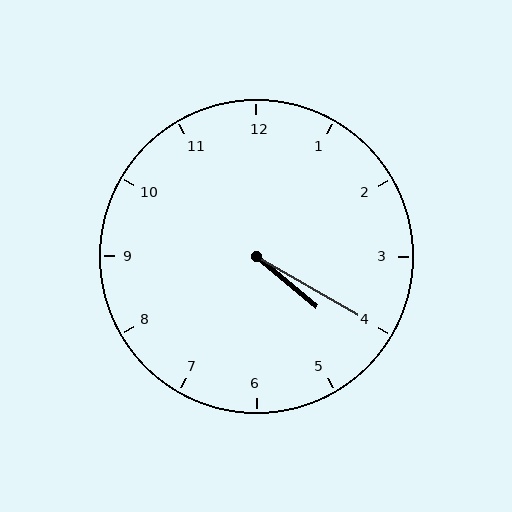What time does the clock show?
4:20.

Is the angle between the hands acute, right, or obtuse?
It is acute.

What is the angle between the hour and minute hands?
Approximately 10 degrees.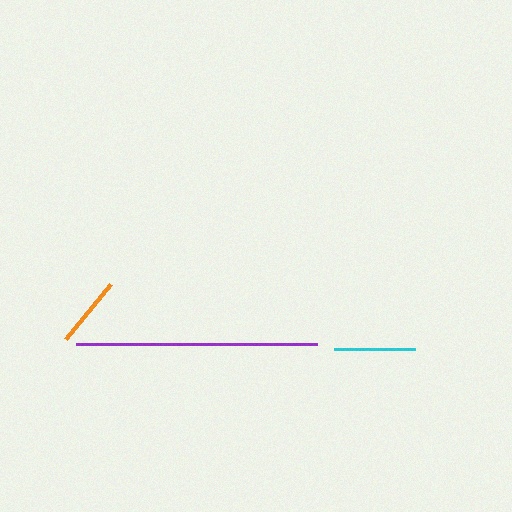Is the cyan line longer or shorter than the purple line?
The purple line is longer than the cyan line.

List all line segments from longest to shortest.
From longest to shortest: purple, cyan, orange.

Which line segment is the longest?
The purple line is the longest at approximately 241 pixels.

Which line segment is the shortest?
The orange line is the shortest at approximately 70 pixels.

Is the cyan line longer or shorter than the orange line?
The cyan line is longer than the orange line.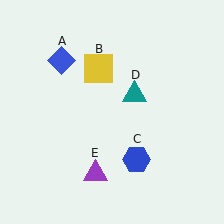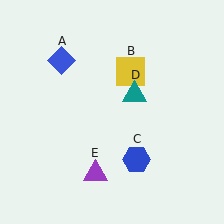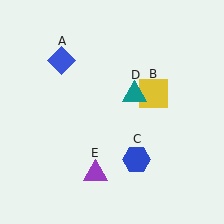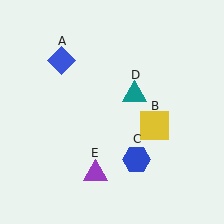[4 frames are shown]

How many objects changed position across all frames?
1 object changed position: yellow square (object B).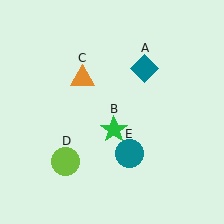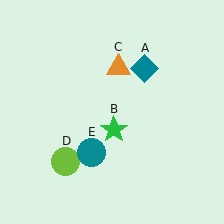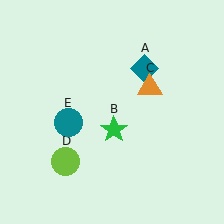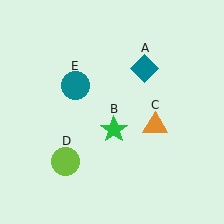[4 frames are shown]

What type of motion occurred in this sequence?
The orange triangle (object C), teal circle (object E) rotated clockwise around the center of the scene.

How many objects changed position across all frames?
2 objects changed position: orange triangle (object C), teal circle (object E).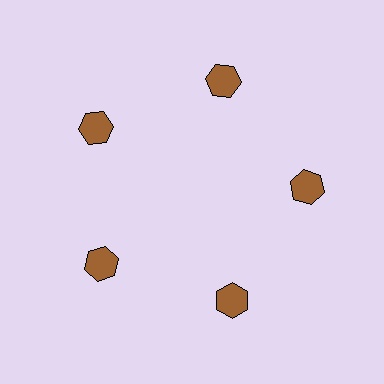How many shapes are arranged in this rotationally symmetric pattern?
There are 5 shapes, arranged in 5 groups of 1.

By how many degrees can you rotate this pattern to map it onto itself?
The pattern maps onto itself every 72 degrees of rotation.